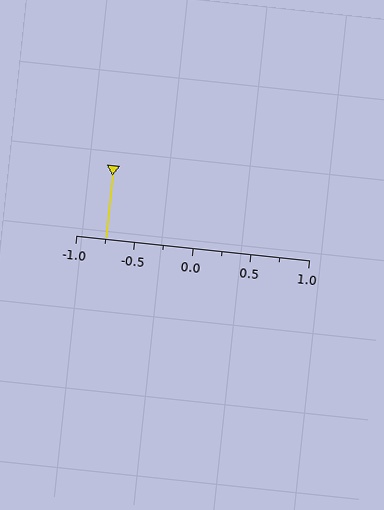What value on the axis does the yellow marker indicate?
The marker indicates approximately -0.75.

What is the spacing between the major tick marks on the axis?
The major ticks are spaced 0.5 apart.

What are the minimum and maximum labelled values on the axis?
The axis runs from -1.0 to 1.0.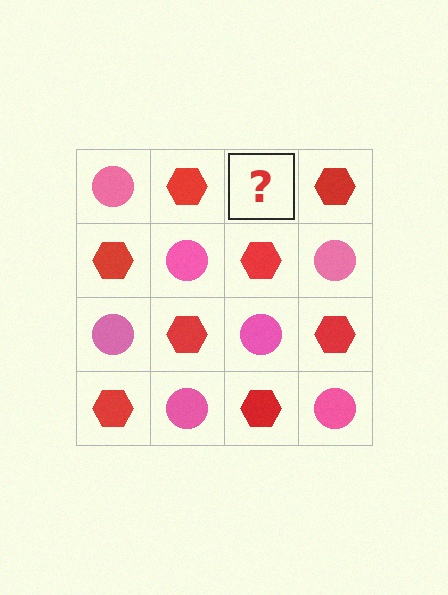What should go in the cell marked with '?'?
The missing cell should contain a pink circle.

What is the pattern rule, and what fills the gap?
The rule is that it alternates pink circle and red hexagon in a checkerboard pattern. The gap should be filled with a pink circle.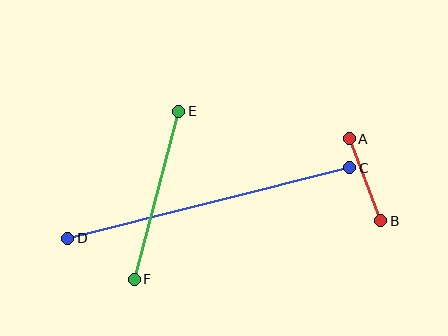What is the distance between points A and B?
The distance is approximately 88 pixels.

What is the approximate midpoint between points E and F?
The midpoint is at approximately (156, 195) pixels.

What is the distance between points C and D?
The distance is approximately 290 pixels.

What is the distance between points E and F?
The distance is approximately 174 pixels.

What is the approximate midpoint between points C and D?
The midpoint is at approximately (209, 203) pixels.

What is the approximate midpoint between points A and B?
The midpoint is at approximately (365, 180) pixels.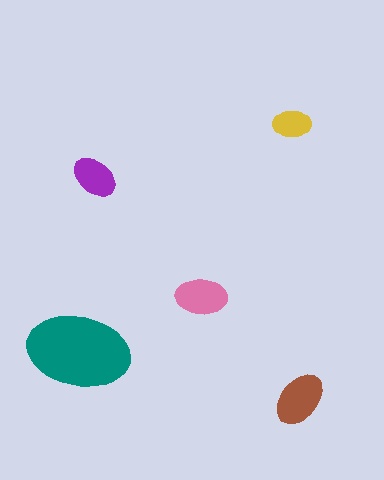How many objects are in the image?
There are 5 objects in the image.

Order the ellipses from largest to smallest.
the teal one, the brown one, the pink one, the purple one, the yellow one.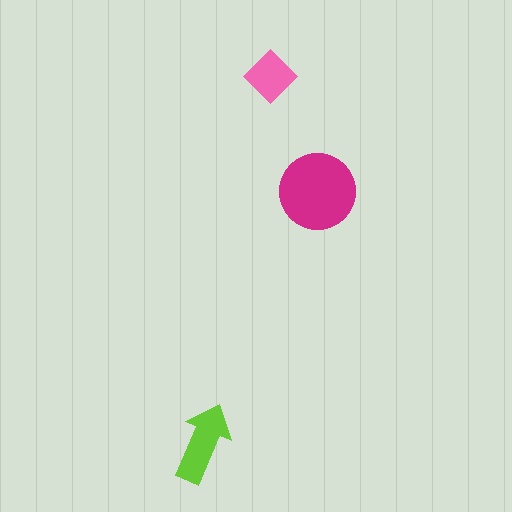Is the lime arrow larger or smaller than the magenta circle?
Smaller.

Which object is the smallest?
The pink diamond.